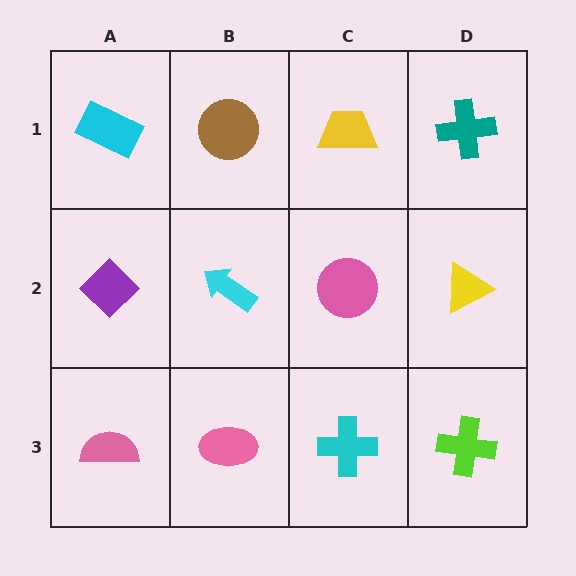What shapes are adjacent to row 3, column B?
A cyan arrow (row 2, column B), a pink semicircle (row 3, column A), a cyan cross (row 3, column C).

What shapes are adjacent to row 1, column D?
A yellow triangle (row 2, column D), a yellow trapezoid (row 1, column C).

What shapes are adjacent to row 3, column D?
A yellow triangle (row 2, column D), a cyan cross (row 3, column C).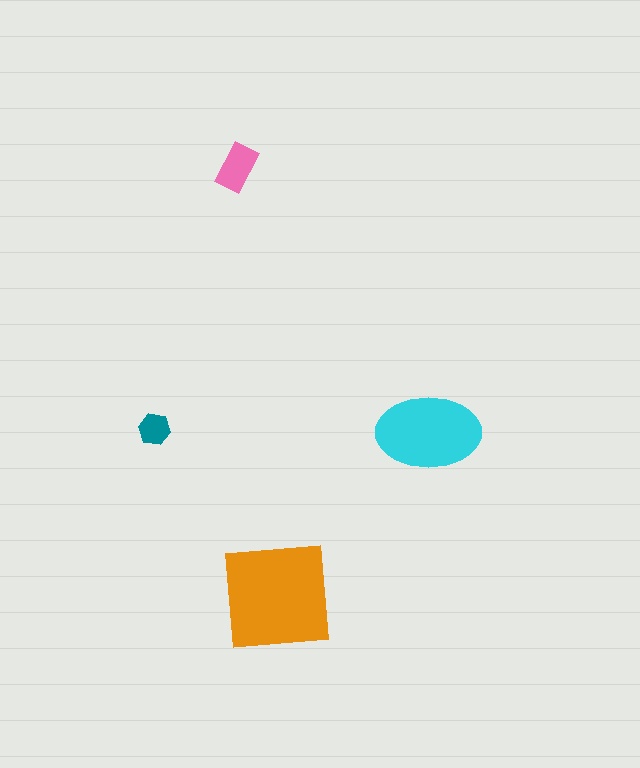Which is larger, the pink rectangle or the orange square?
The orange square.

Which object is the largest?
The orange square.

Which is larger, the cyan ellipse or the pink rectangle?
The cyan ellipse.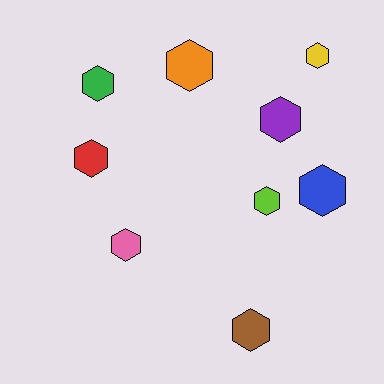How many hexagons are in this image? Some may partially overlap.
There are 9 hexagons.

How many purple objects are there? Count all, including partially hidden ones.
There is 1 purple object.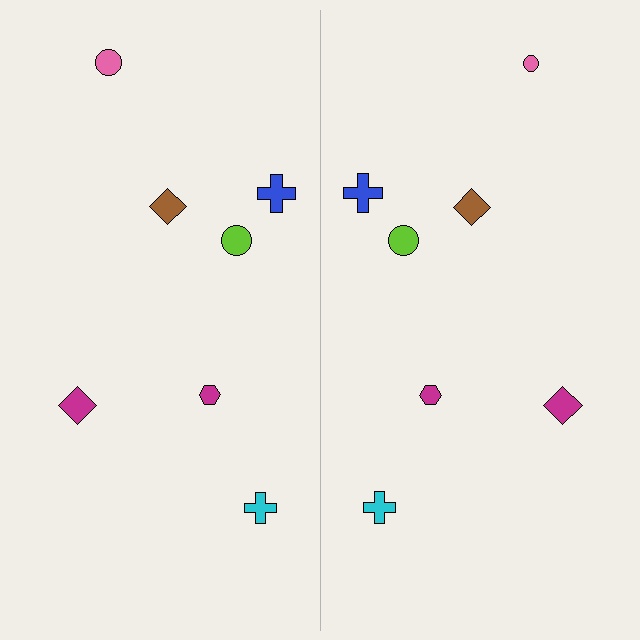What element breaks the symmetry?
The pink circle on the right side has a different size than its mirror counterpart.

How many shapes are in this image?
There are 14 shapes in this image.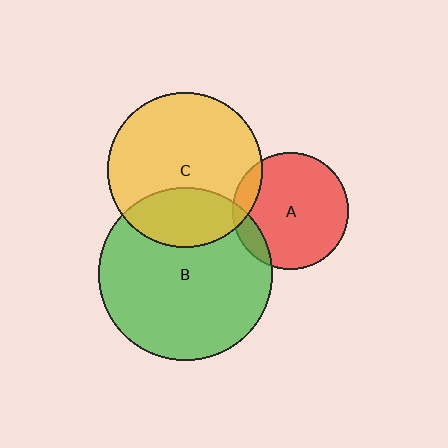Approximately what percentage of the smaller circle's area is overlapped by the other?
Approximately 10%.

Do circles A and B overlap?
Yes.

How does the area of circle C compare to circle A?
Approximately 1.8 times.